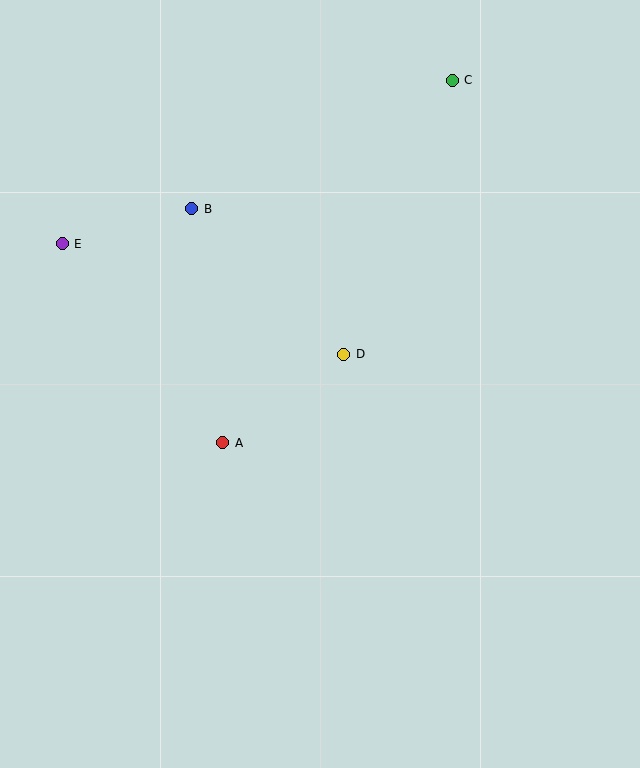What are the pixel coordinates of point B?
Point B is at (192, 209).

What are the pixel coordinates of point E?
Point E is at (62, 244).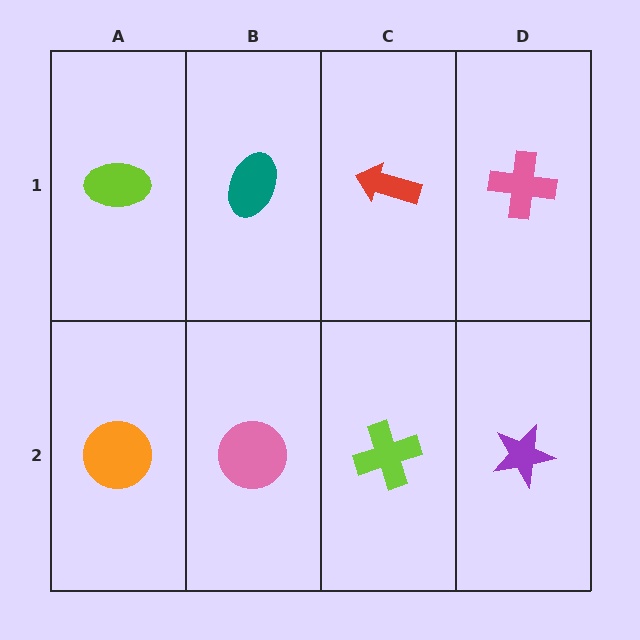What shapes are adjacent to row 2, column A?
A lime ellipse (row 1, column A), a pink circle (row 2, column B).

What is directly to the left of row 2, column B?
An orange circle.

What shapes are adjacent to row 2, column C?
A red arrow (row 1, column C), a pink circle (row 2, column B), a purple star (row 2, column D).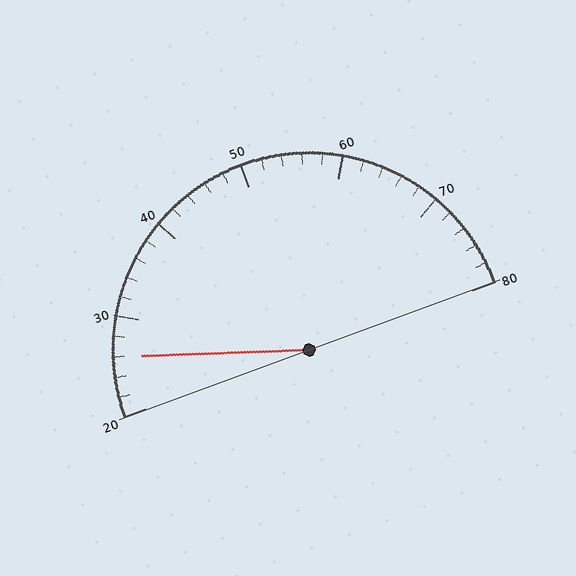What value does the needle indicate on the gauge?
The needle indicates approximately 26.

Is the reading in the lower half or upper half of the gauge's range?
The reading is in the lower half of the range (20 to 80).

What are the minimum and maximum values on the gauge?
The gauge ranges from 20 to 80.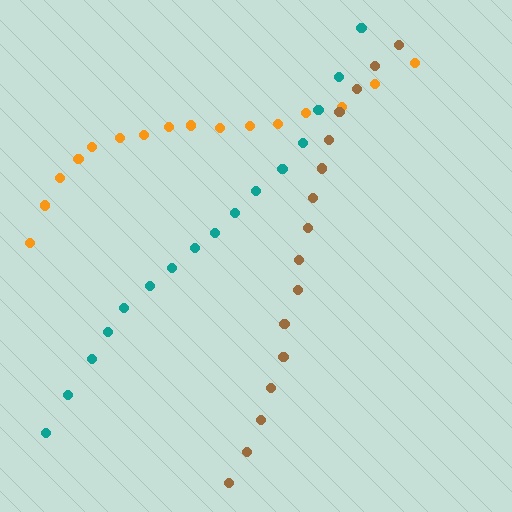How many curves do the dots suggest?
There are 3 distinct paths.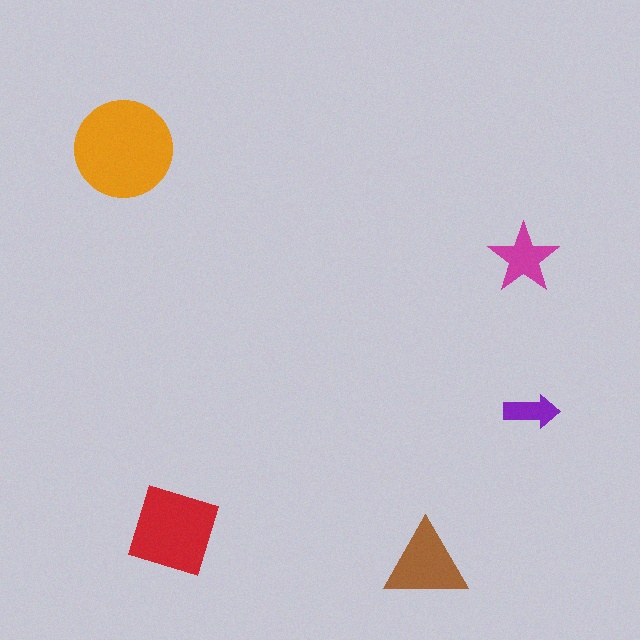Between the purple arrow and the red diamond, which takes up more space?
The red diamond.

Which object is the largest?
The orange circle.